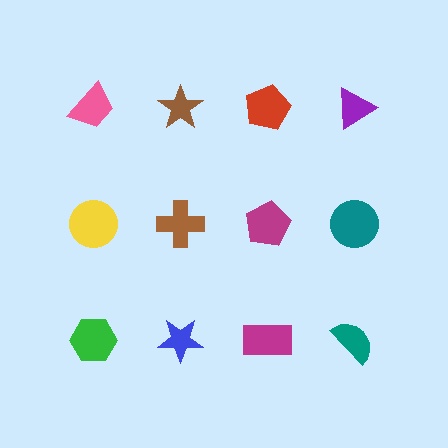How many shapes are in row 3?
4 shapes.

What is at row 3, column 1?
A green hexagon.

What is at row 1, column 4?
A purple triangle.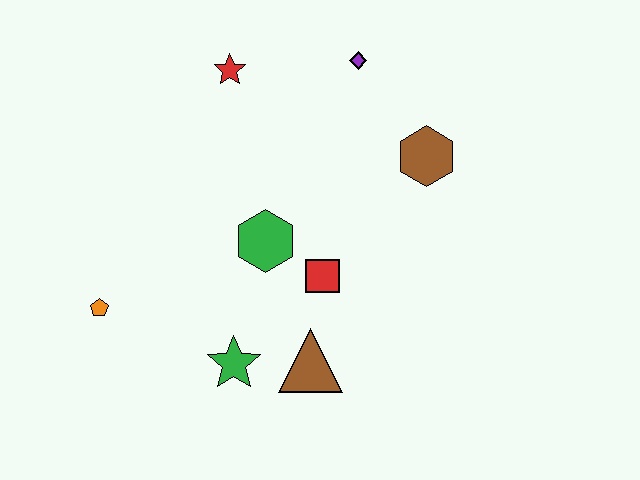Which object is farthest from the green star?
The purple diamond is farthest from the green star.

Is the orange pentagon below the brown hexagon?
Yes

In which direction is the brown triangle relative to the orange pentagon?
The brown triangle is to the right of the orange pentagon.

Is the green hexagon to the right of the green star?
Yes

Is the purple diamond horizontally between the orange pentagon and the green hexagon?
No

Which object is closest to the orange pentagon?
The green star is closest to the orange pentagon.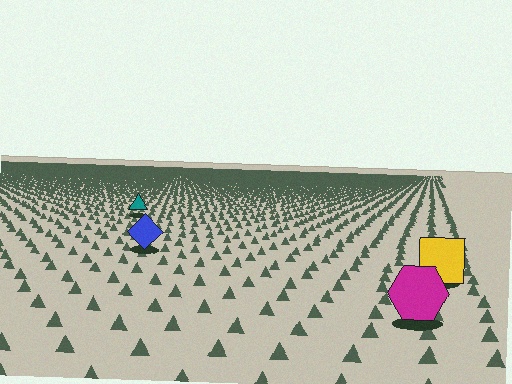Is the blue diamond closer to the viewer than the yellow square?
No. The yellow square is closer — you can tell from the texture gradient: the ground texture is coarser near it.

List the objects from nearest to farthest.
From nearest to farthest: the magenta hexagon, the yellow square, the blue diamond, the teal triangle.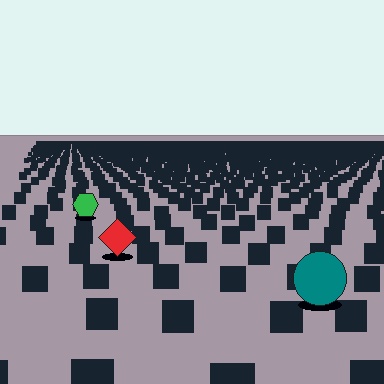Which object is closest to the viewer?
The teal circle is closest. The texture marks near it are larger and more spread out.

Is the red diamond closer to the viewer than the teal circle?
No. The teal circle is closer — you can tell from the texture gradient: the ground texture is coarser near it.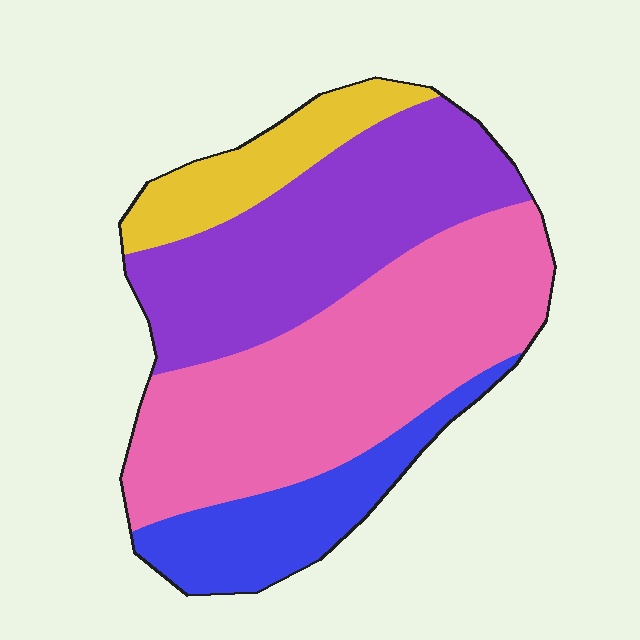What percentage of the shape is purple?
Purple takes up between a quarter and a half of the shape.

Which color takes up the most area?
Pink, at roughly 40%.